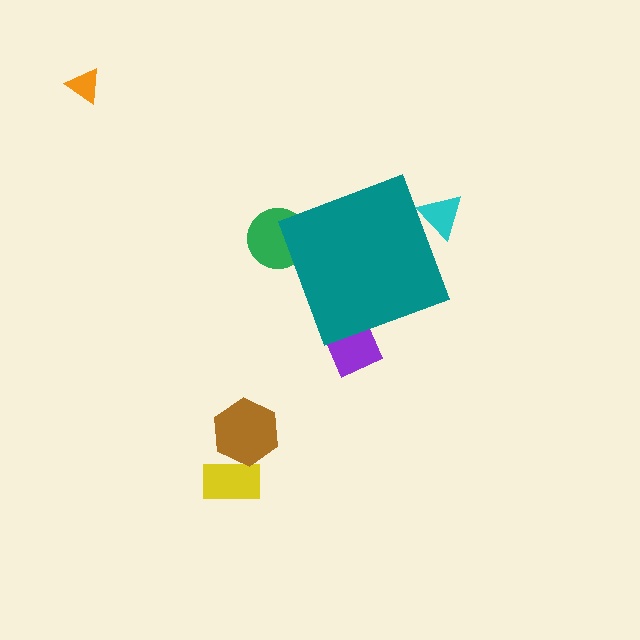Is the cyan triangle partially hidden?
Yes, the cyan triangle is partially hidden behind the teal diamond.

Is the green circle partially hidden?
Yes, the green circle is partially hidden behind the teal diamond.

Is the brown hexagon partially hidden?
No, the brown hexagon is fully visible.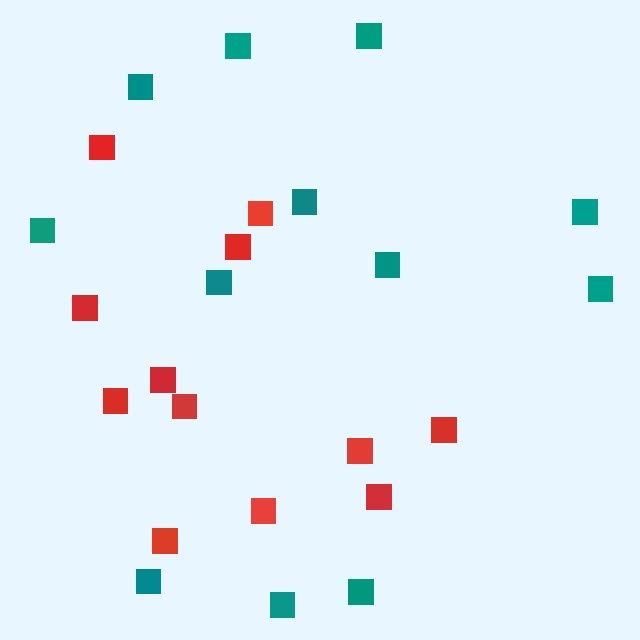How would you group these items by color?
There are 2 groups: one group of teal squares (12) and one group of red squares (12).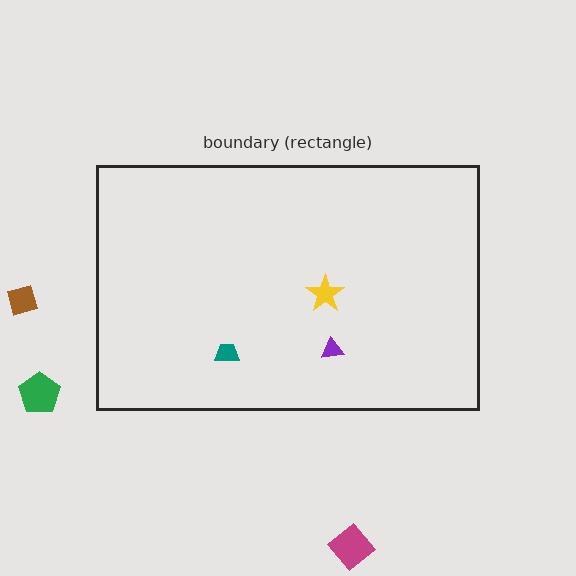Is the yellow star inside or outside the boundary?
Inside.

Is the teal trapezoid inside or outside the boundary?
Inside.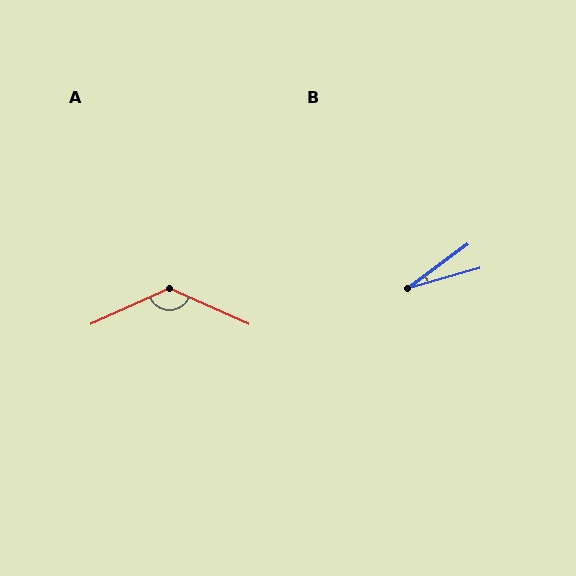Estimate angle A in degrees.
Approximately 132 degrees.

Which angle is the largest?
A, at approximately 132 degrees.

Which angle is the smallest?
B, at approximately 21 degrees.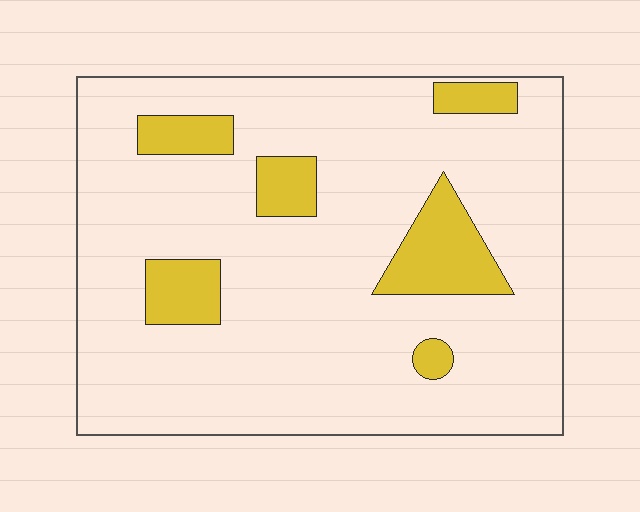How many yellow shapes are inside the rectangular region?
6.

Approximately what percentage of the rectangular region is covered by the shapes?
Approximately 15%.